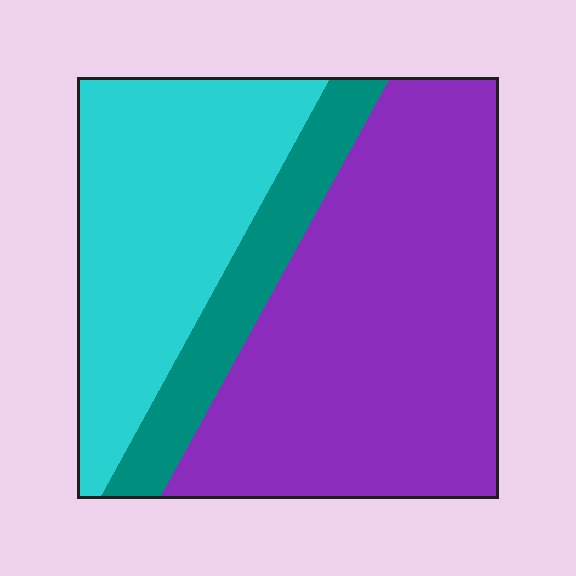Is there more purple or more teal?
Purple.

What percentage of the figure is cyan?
Cyan takes up about one third (1/3) of the figure.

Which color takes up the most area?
Purple, at roughly 55%.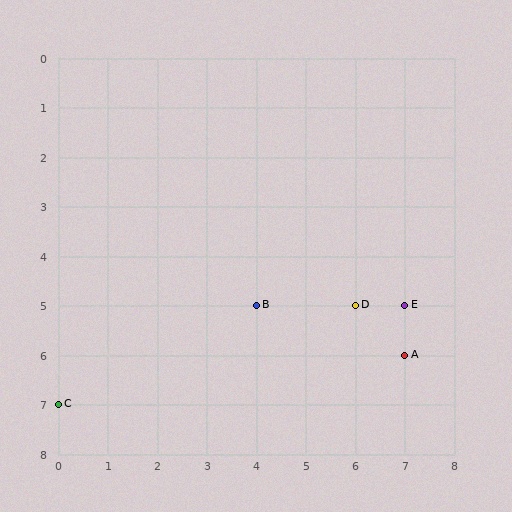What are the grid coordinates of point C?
Point C is at grid coordinates (0, 7).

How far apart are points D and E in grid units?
Points D and E are 1 column apart.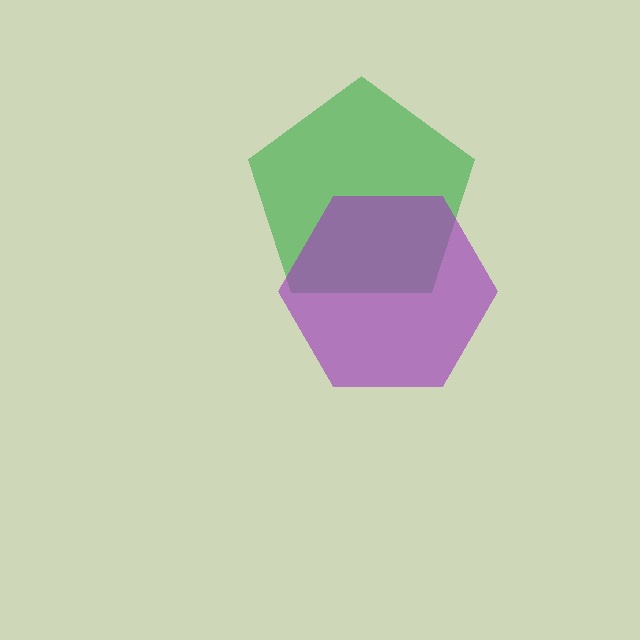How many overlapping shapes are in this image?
There are 2 overlapping shapes in the image.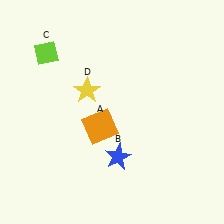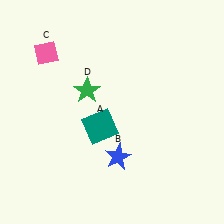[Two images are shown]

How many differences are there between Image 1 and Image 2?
There are 3 differences between the two images.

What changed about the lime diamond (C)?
In Image 1, C is lime. In Image 2, it changed to pink.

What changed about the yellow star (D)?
In Image 1, D is yellow. In Image 2, it changed to green.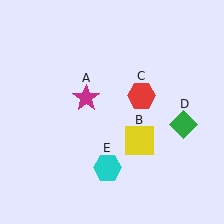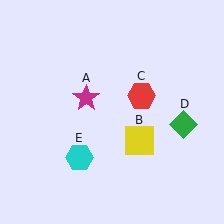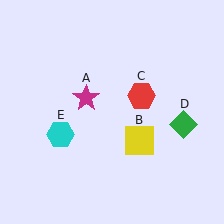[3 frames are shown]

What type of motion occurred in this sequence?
The cyan hexagon (object E) rotated clockwise around the center of the scene.